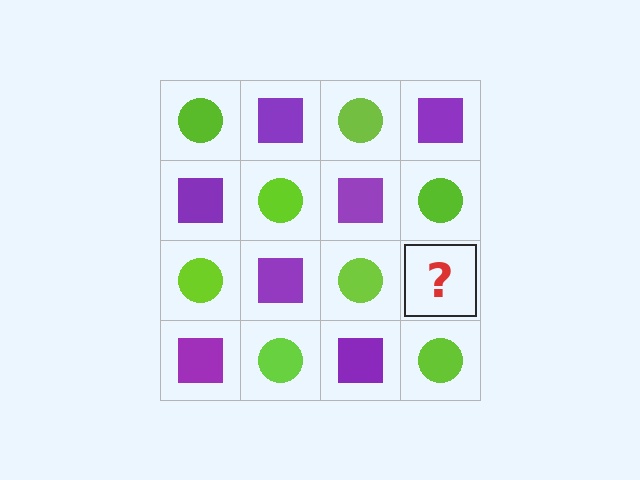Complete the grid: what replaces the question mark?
The question mark should be replaced with a purple square.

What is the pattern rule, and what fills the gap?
The rule is that it alternates lime circle and purple square in a checkerboard pattern. The gap should be filled with a purple square.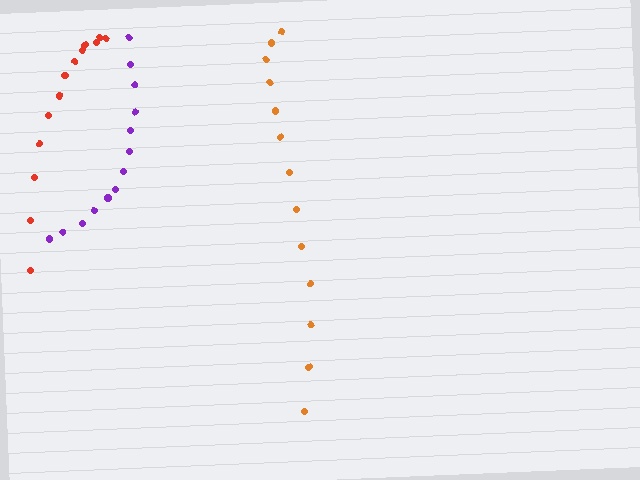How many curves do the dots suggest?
There are 3 distinct paths.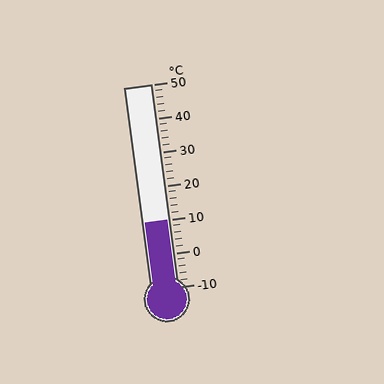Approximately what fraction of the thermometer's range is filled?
The thermometer is filled to approximately 35% of its range.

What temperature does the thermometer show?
The thermometer shows approximately 10°C.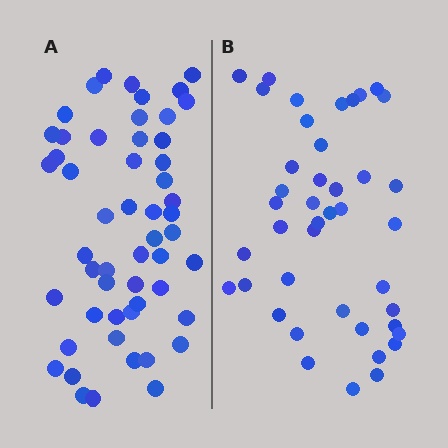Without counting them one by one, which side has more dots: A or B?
Region A (the left region) has more dots.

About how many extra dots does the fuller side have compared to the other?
Region A has roughly 12 or so more dots than region B.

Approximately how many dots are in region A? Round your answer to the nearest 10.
About 50 dots. (The exact count is 53, which rounds to 50.)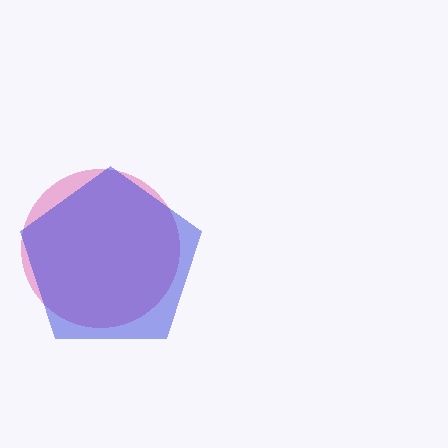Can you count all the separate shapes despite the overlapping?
Yes, there are 2 separate shapes.